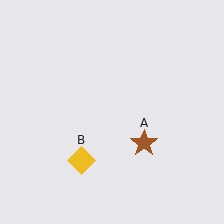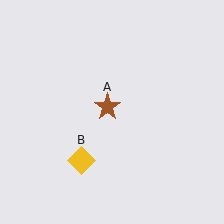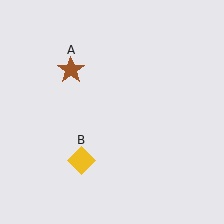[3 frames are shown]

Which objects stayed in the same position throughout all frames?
Yellow diamond (object B) remained stationary.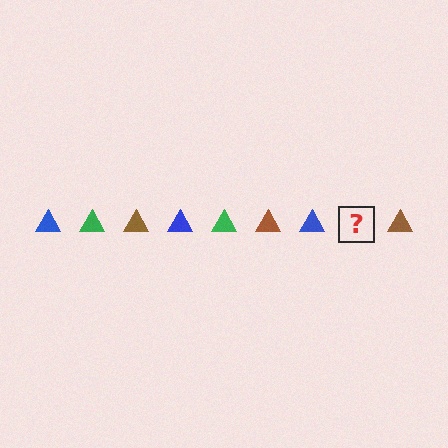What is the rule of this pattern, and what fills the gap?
The rule is that the pattern cycles through blue, green, brown triangles. The gap should be filled with a green triangle.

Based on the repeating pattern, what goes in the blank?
The blank should be a green triangle.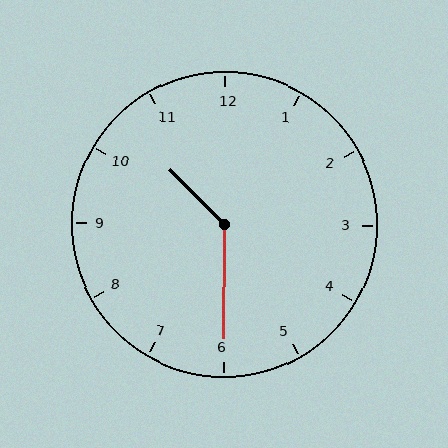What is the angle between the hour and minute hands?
Approximately 135 degrees.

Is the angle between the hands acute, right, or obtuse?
It is obtuse.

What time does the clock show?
10:30.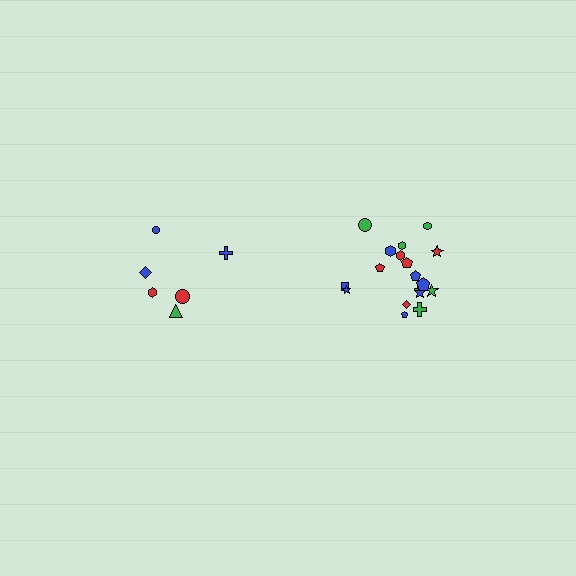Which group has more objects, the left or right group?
The right group.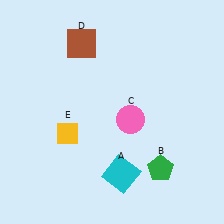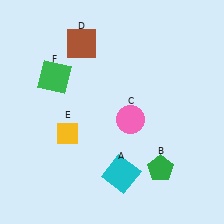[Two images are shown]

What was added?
A green square (F) was added in Image 2.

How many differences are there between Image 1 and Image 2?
There is 1 difference between the two images.